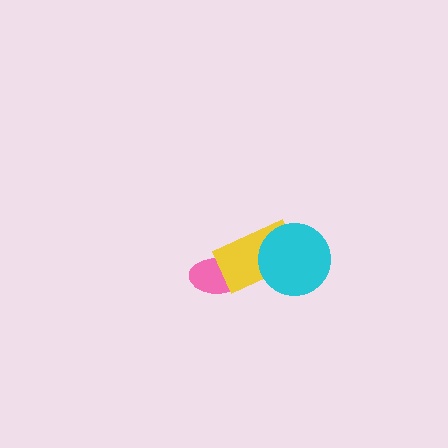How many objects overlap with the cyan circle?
1 object overlaps with the cyan circle.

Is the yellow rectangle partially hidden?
Yes, it is partially covered by another shape.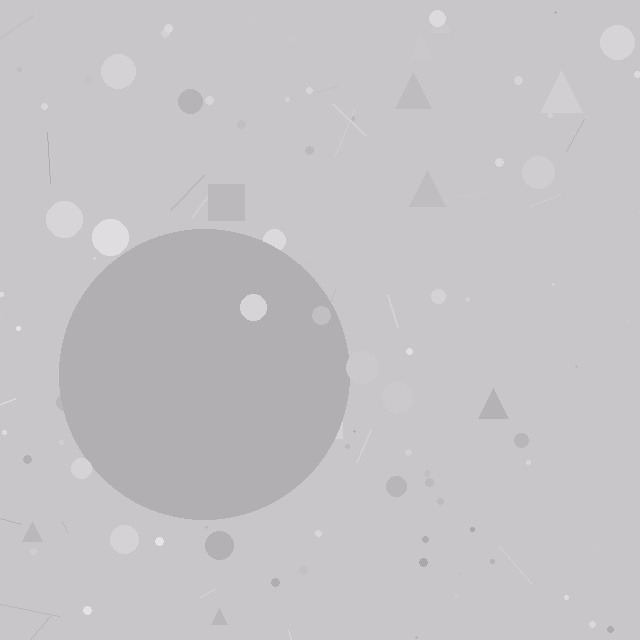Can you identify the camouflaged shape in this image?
The camouflaged shape is a circle.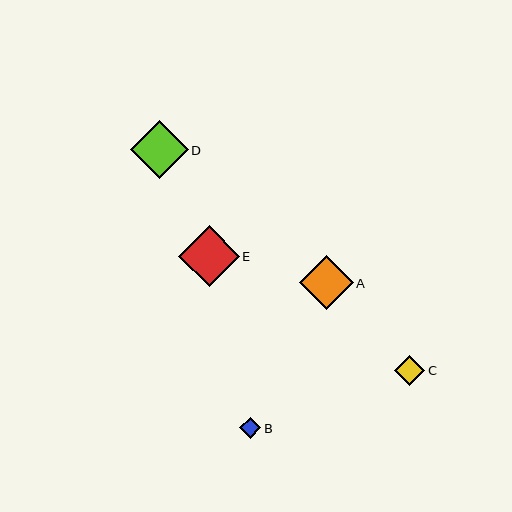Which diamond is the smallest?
Diamond B is the smallest with a size of approximately 21 pixels.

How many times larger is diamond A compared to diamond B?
Diamond A is approximately 2.6 times the size of diamond B.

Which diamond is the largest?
Diamond E is the largest with a size of approximately 61 pixels.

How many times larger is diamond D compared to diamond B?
Diamond D is approximately 2.8 times the size of diamond B.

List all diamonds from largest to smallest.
From largest to smallest: E, D, A, C, B.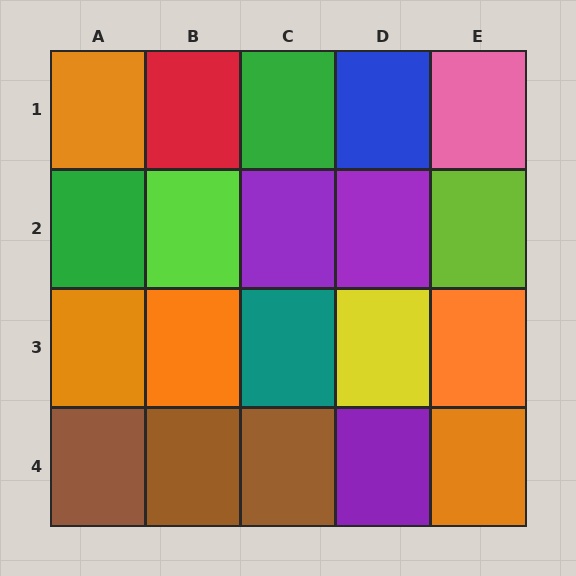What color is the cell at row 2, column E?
Lime.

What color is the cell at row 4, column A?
Brown.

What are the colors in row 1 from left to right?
Orange, red, green, blue, pink.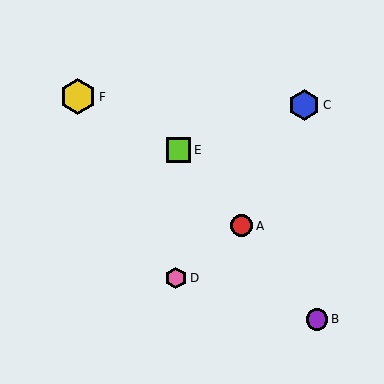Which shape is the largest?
The yellow hexagon (labeled F) is the largest.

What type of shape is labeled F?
Shape F is a yellow hexagon.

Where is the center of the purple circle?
The center of the purple circle is at (317, 320).